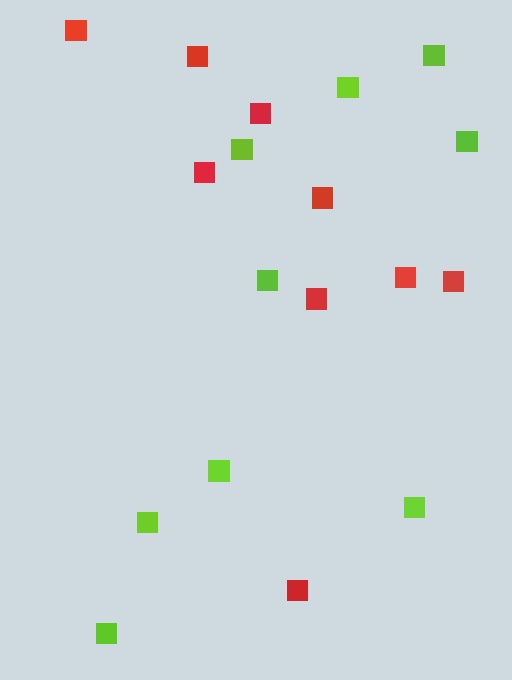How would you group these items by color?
There are 2 groups: one group of lime squares (9) and one group of red squares (9).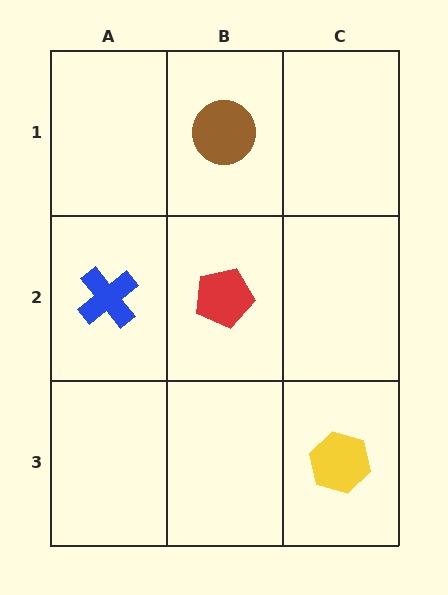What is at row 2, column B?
A red pentagon.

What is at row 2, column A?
A blue cross.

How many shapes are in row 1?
1 shape.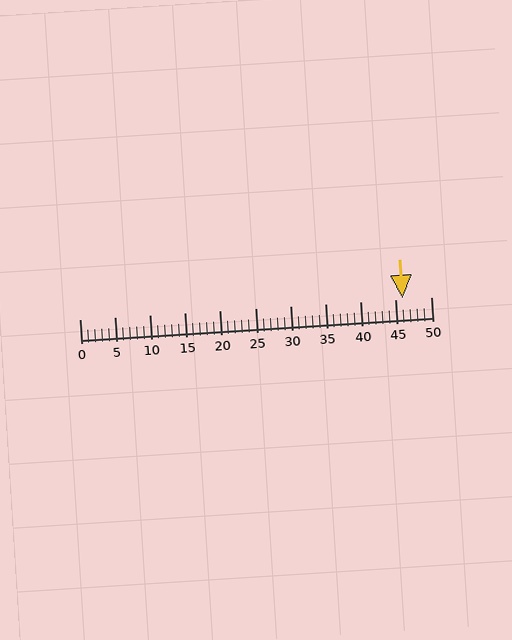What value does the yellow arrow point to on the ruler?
The yellow arrow points to approximately 46.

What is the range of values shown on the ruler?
The ruler shows values from 0 to 50.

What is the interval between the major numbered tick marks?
The major tick marks are spaced 5 units apart.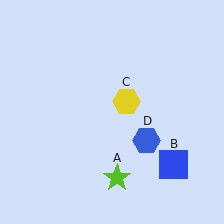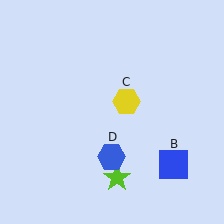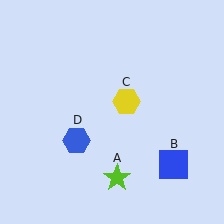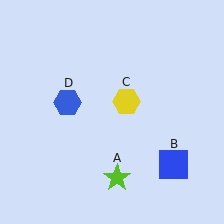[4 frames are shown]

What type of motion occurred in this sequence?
The blue hexagon (object D) rotated clockwise around the center of the scene.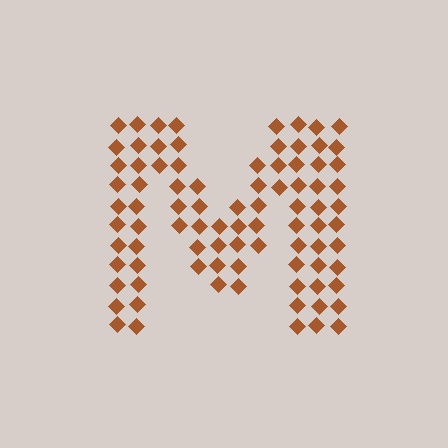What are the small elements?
The small elements are diamonds.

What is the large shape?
The large shape is the letter M.